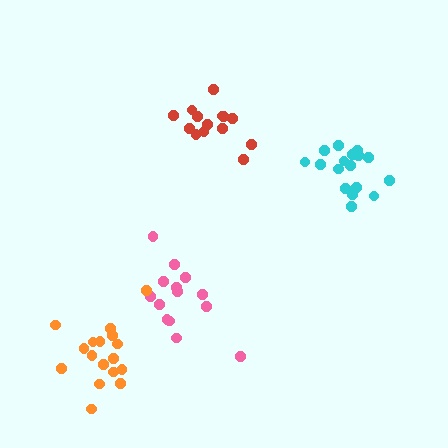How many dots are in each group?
Group 1: 17 dots, Group 2: 14 dots, Group 3: 14 dots, Group 4: 17 dots (62 total).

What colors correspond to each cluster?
The clusters are colored: cyan, red, pink, orange.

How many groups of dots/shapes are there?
There are 4 groups.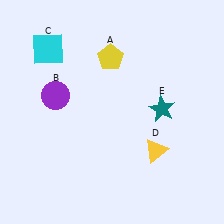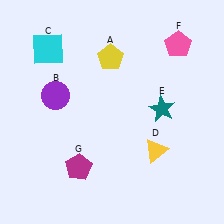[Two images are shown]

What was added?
A pink pentagon (F), a magenta pentagon (G) were added in Image 2.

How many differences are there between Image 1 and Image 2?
There are 2 differences between the two images.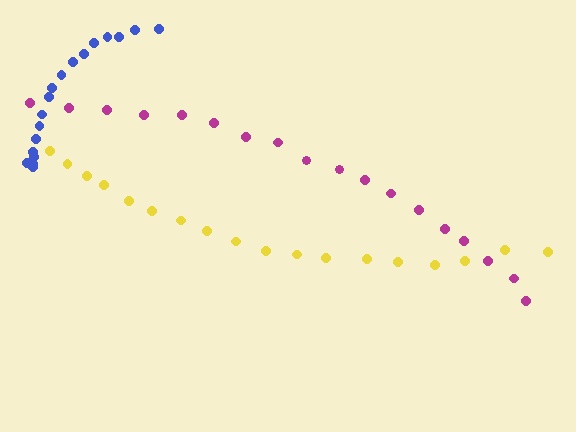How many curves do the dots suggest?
There are 3 distinct paths.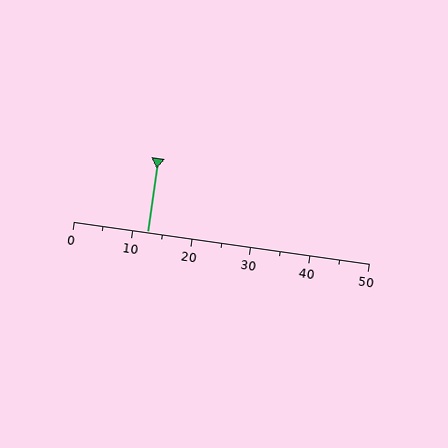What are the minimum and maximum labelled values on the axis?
The axis runs from 0 to 50.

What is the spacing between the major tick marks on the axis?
The major ticks are spaced 10 apart.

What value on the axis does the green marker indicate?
The marker indicates approximately 12.5.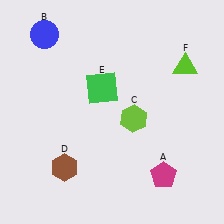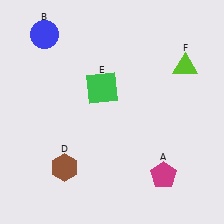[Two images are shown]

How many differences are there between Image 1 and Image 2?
There is 1 difference between the two images.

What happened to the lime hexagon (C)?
The lime hexagon (C) was removed in Image 2. It was in the bottom-right area of Image 1.